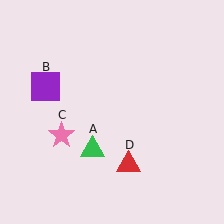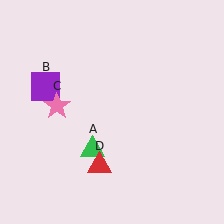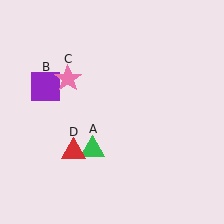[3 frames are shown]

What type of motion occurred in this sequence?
The pink star (object C), red triangle (object D) rotated clockwise around the center of the scene.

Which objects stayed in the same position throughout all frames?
Green triangle (object A) and purple square (object B) remained stationary.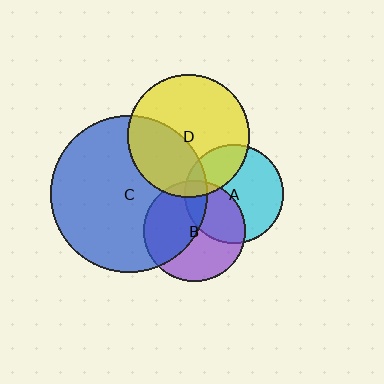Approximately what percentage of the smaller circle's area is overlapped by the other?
Approximately 15%.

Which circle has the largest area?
Circle C (blue).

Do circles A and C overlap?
Yes.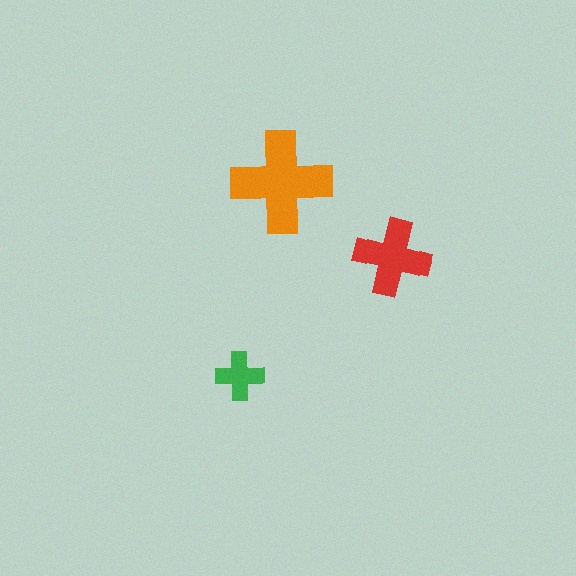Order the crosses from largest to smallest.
the orange one, the red one, the green one.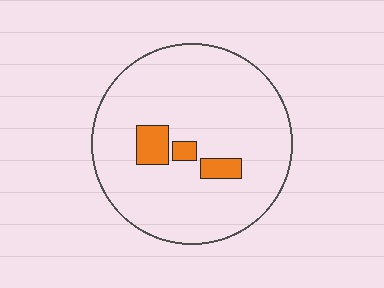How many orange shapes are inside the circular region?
3.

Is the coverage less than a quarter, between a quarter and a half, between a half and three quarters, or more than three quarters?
Less than a quarter.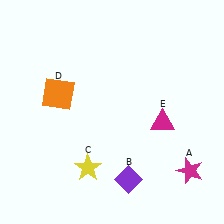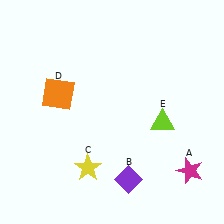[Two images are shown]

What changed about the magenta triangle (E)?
In Image 1, E is magenta. In Image 2, it changed to lime.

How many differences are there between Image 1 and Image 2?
There is 1 difference between the two images.